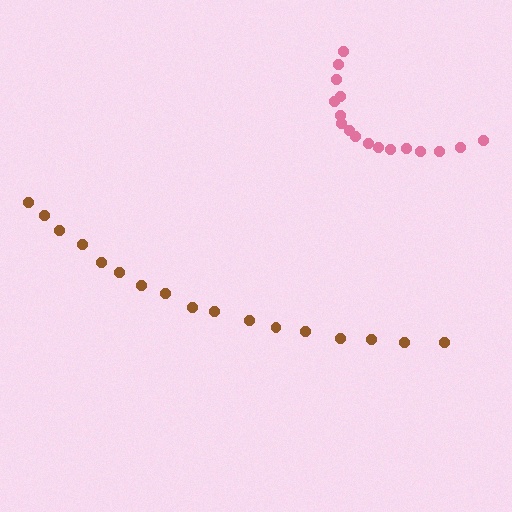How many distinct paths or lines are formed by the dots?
There are 2 distinct paths.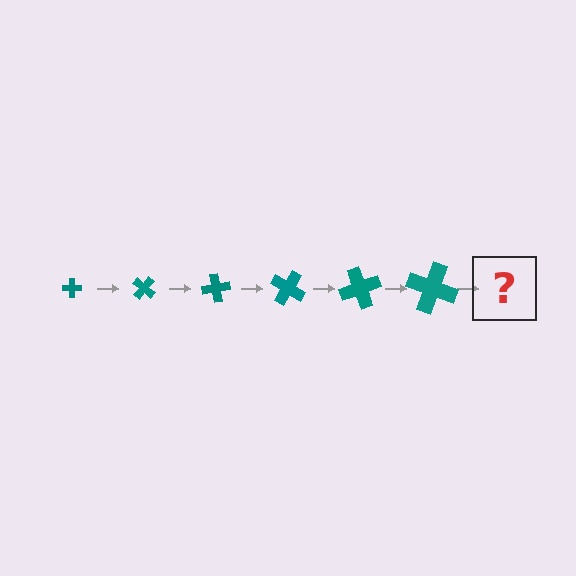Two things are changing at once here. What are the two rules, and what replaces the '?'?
The two rules are that the cross grows larger each step and it rotates 40 degrees each step. The '?' should be a cross, larger than the previous one and rotated 240 degrees from the start.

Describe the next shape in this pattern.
It should be a cross, larger than the previous one and rotated 240 degrees from the start.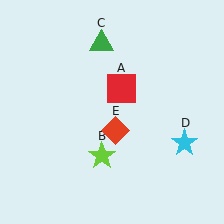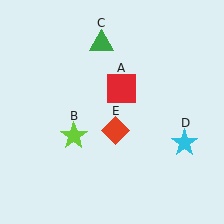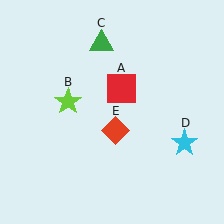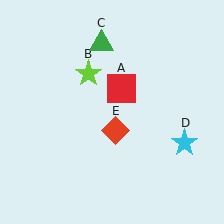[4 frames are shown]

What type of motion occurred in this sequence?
The lime star (object B) rotated clockwise around the center of the scene.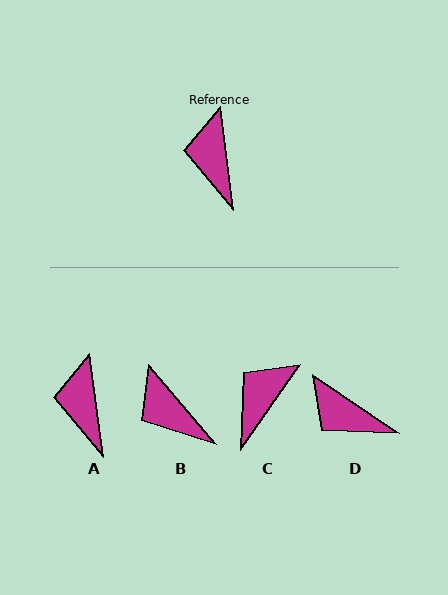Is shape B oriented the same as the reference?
No, it is off by about 33 degrees.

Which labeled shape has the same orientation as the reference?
A.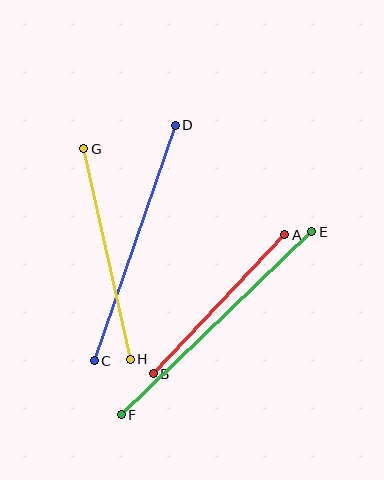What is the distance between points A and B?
The distance is approximately 191 pixels.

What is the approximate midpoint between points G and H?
The midpoint is at approximately (107, 254) pixels.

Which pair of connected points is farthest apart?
Points E and F are farthest apart.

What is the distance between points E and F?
The distance is approximately 264 pixels.